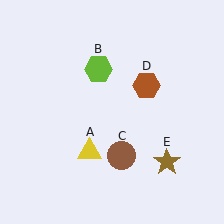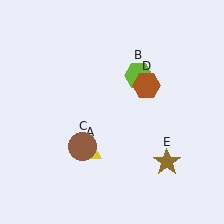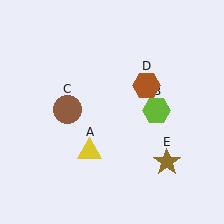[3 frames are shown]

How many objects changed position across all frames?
2 objects changed position: lime hexagon (object B), brown circle (object C).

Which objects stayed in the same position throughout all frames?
Yellow triangle (object A) and brown hexagon (object D) and brown star (object E) remained stationary.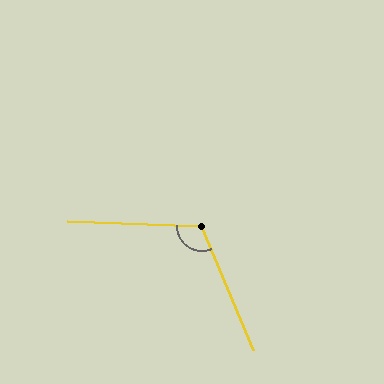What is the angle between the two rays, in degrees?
Approximately 114 degrees.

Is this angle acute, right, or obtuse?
It is obtuse.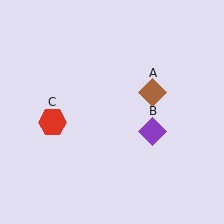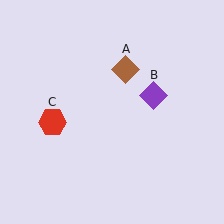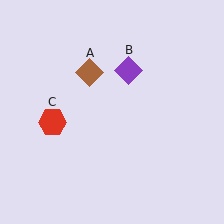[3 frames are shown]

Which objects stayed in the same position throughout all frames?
Red hexagon (object C) remained stationary.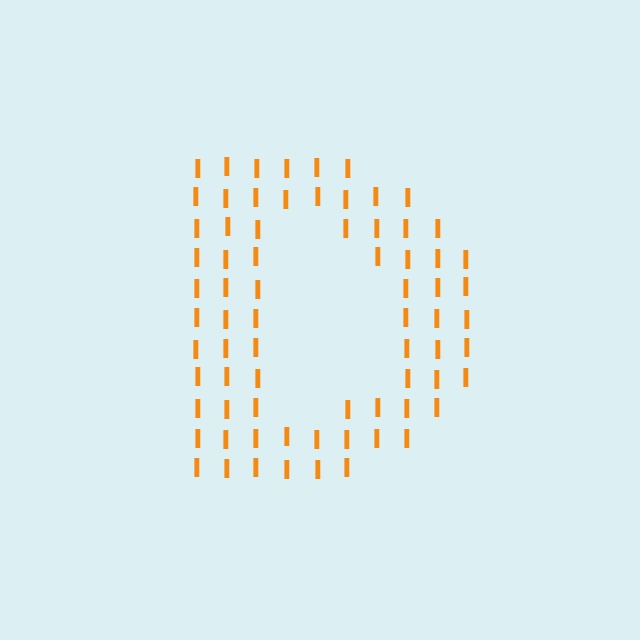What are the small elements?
The small elements are letter I's.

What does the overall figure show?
The overall figure shows the letter D.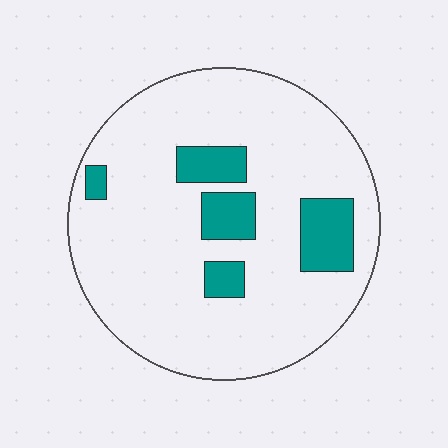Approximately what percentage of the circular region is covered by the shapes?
Approximately 15%.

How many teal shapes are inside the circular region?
5.